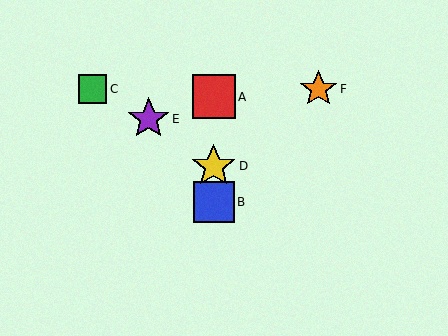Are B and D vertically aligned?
Yes, both are at x≈214.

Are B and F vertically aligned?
No, B is at x≈214 and F is at x≈319.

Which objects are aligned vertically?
Objects A, B, D are aligned vertically.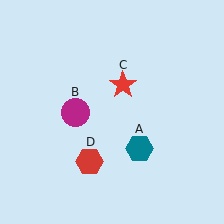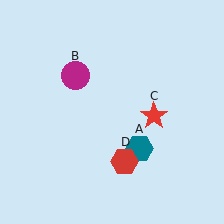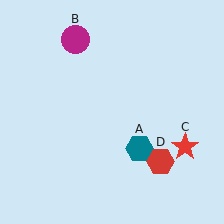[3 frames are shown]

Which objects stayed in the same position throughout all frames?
Teal hexagon (object A) remained stationary.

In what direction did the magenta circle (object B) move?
The magenta circle (object B) moved up.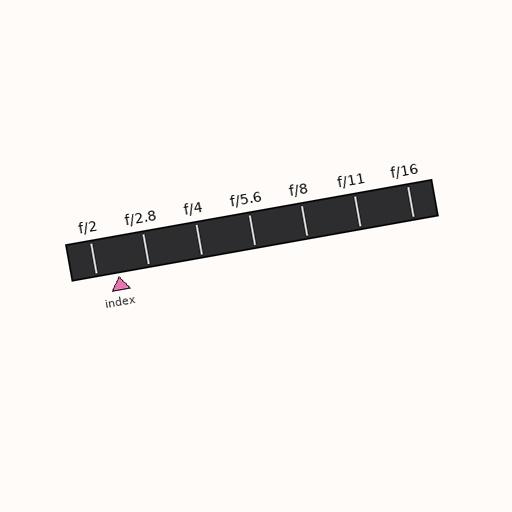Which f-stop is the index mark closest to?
The index mark is closest to f/2.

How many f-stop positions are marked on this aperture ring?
There are 7 f-stop positions marked.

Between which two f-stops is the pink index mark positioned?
The index mark is between f/2 and f/2.8.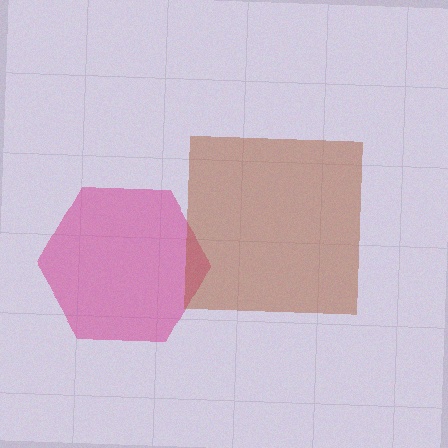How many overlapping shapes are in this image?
There are 2 overlapping shapes in the image.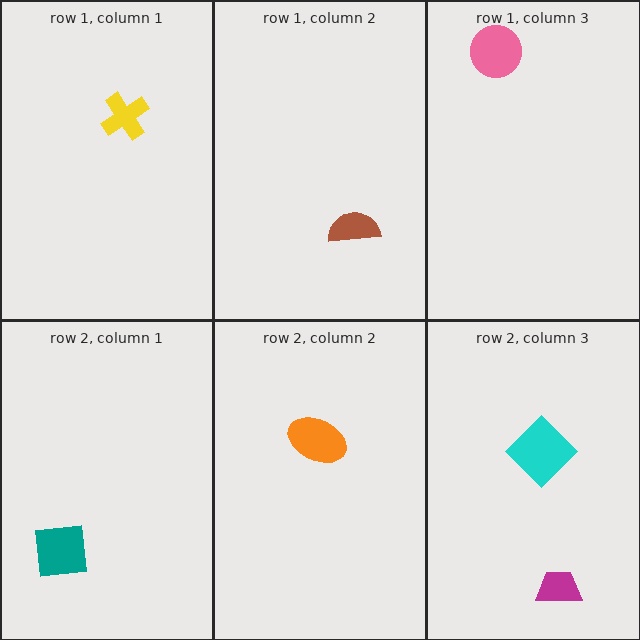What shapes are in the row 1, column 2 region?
The brown semicircle.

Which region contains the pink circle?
The row 1, column 3 region.